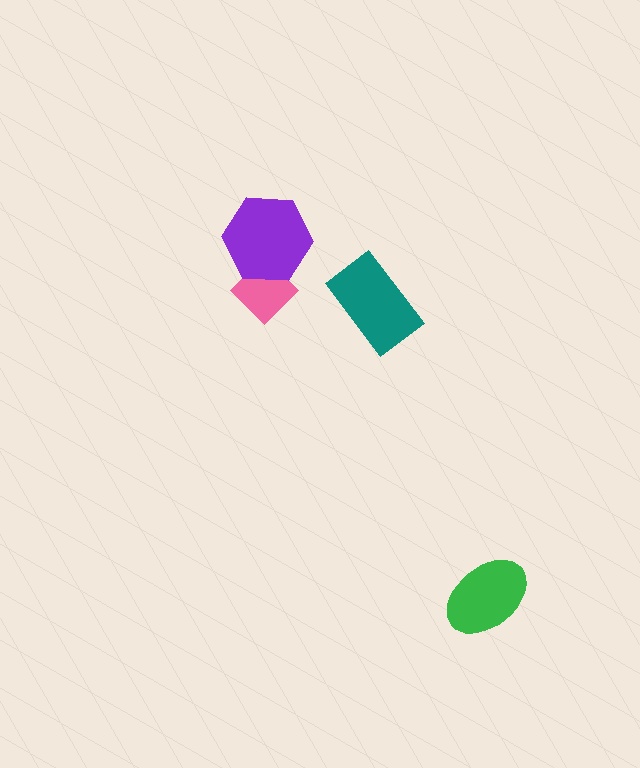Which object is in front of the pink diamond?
The purple hexagon is in front of the pink diamond.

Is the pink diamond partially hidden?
Yes, it is partially covered by another shape.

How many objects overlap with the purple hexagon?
1 object overlaps with the purple hexagon.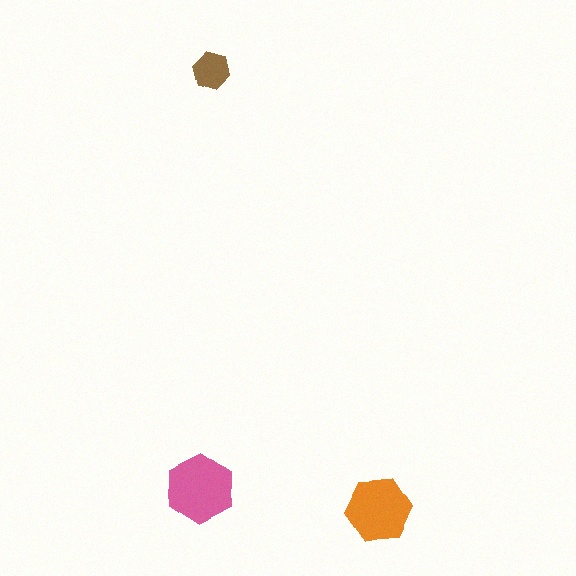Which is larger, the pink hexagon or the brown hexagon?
The pink one.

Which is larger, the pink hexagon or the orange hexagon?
The pink one.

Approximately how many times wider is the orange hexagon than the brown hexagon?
About 2 times wider.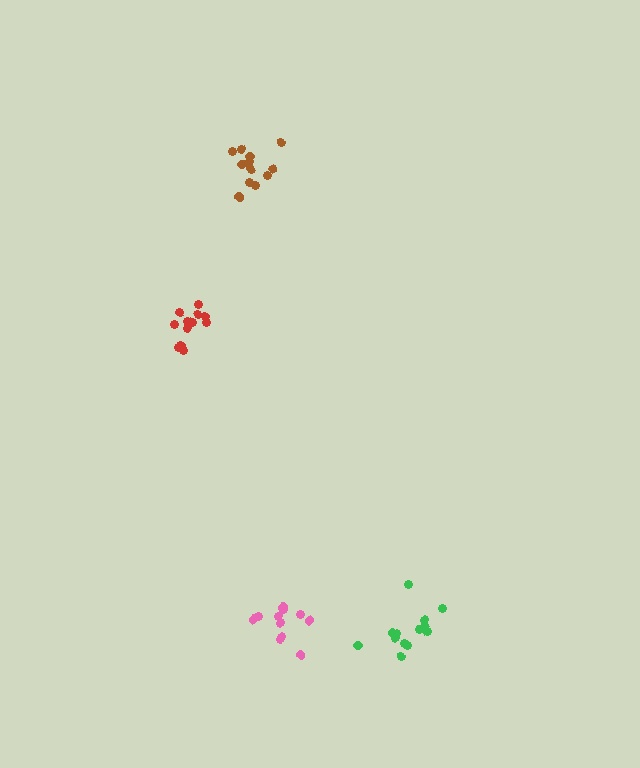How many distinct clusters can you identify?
There are 4 distinct clusters.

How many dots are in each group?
Group 1: 13 dots, Group 2: 13 dots, Group 3: 11 dots, Group 4: 12 dots (49 total).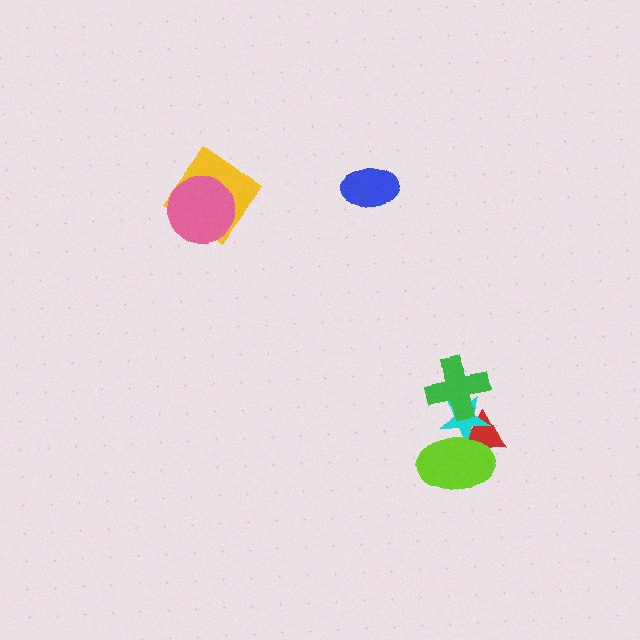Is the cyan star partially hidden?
Yes, it is partially covered by another shape.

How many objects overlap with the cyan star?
3 objects overlap with the cyan star.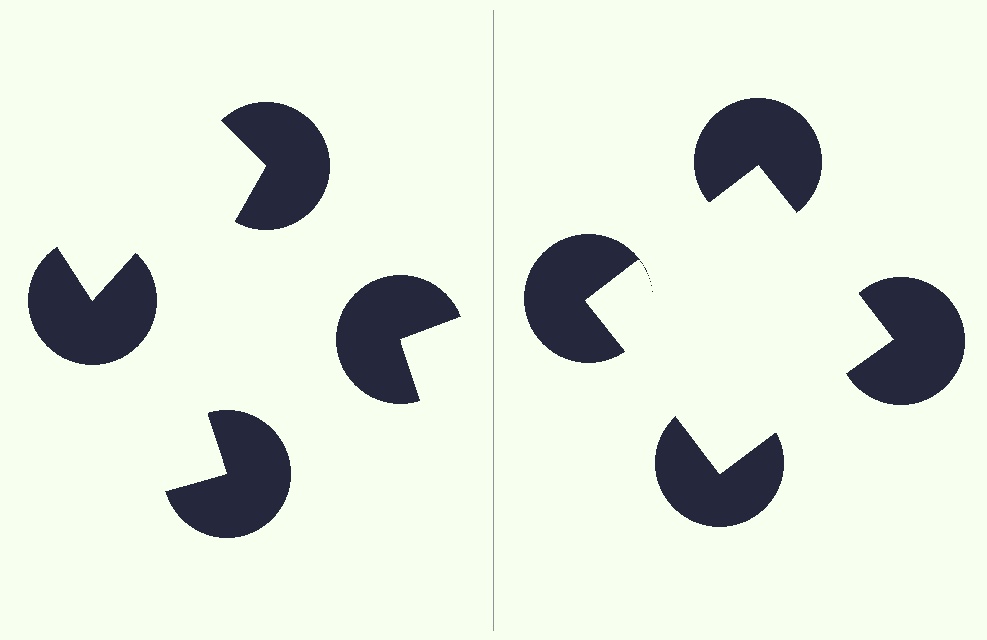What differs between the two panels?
The pac-man discs are positioned identically on both sides; only the wedge orientations differ. On the right they align to a square; on the left they are misaligned.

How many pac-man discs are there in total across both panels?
8 — 4 on each side.